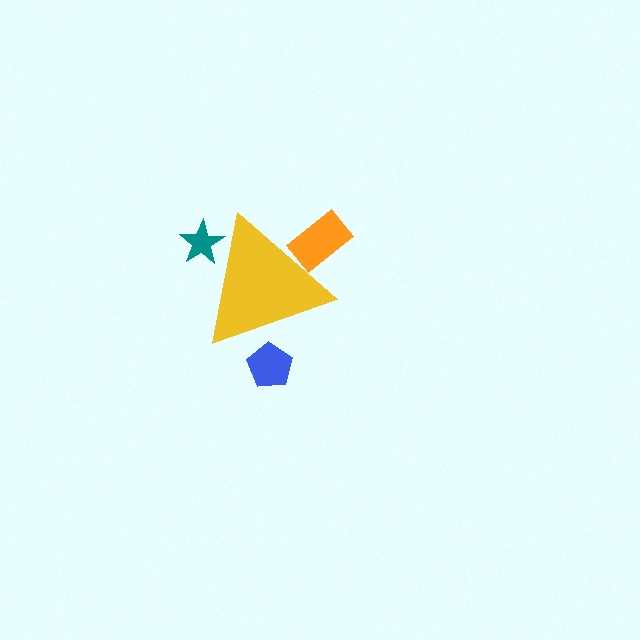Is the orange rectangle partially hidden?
Yes, the orange rectangle is partially hidden behind the yellow triangle.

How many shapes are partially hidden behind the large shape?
3 shapes are partially hidden.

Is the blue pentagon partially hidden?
Yes, the blue pentagon is partially hidden behind the yellow triangle.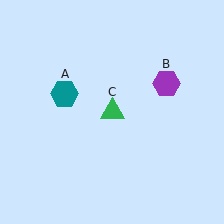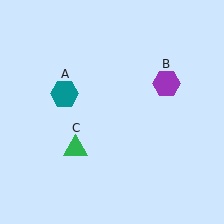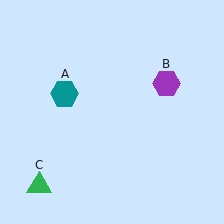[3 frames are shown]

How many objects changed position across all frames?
1 object changed position: green triangle (object C).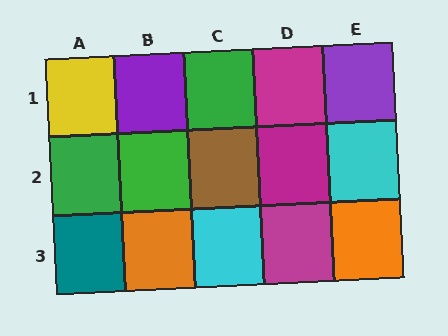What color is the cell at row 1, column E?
Purple.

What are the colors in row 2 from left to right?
Green, green, brown, magenta, cyan.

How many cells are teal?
1 cell is teal.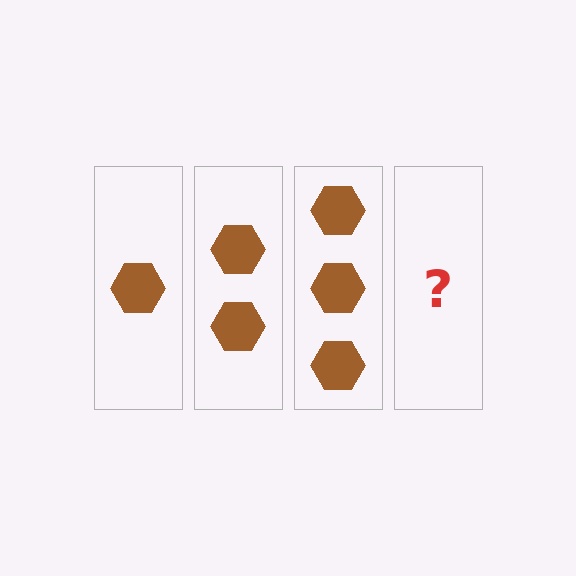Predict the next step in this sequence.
The next step is 4 hexagons.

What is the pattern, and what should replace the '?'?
The pattern is that each step adds one more hexagon. The '?' should be 4 hexagons.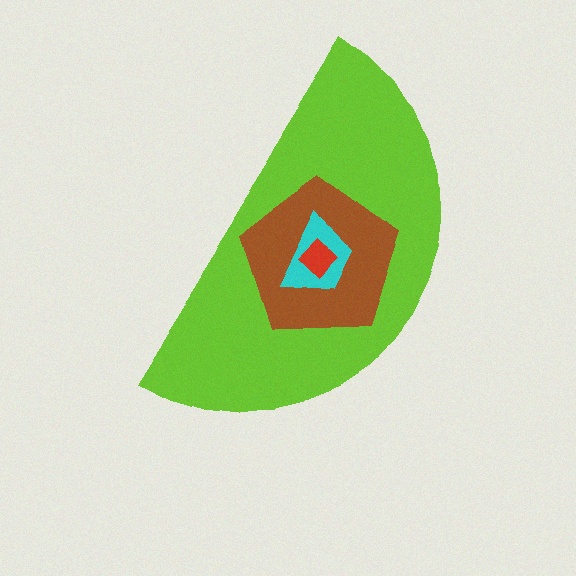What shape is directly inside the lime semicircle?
The brown pentagon.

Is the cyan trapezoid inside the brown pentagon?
Yes.